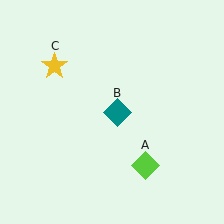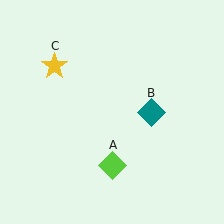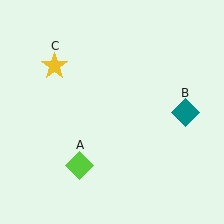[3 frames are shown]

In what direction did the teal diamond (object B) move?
The teal diamond (object B) moved right.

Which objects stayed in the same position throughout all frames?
Yellow star (object C) remained stationary.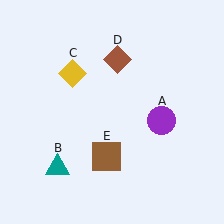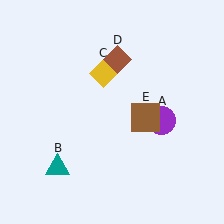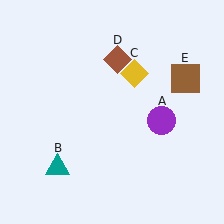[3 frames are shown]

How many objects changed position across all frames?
2 objects changed position: yellow diamond (object C), brown square (object E).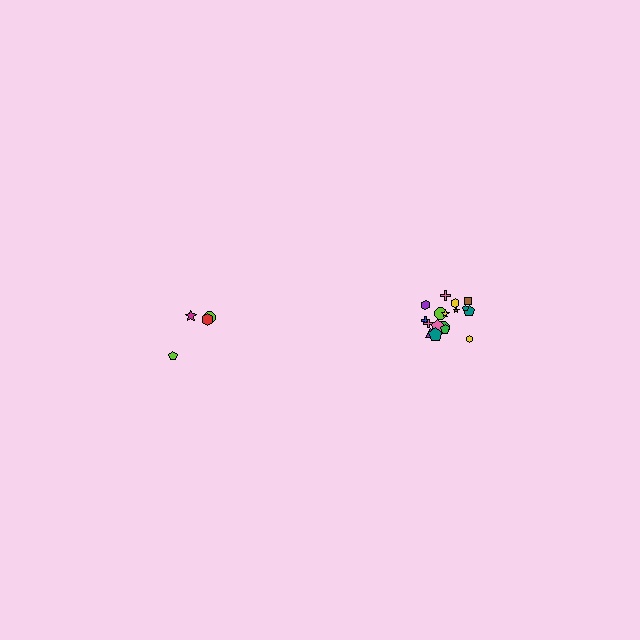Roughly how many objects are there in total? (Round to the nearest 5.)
Roughly 20 objects in total.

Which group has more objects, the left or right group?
The right group.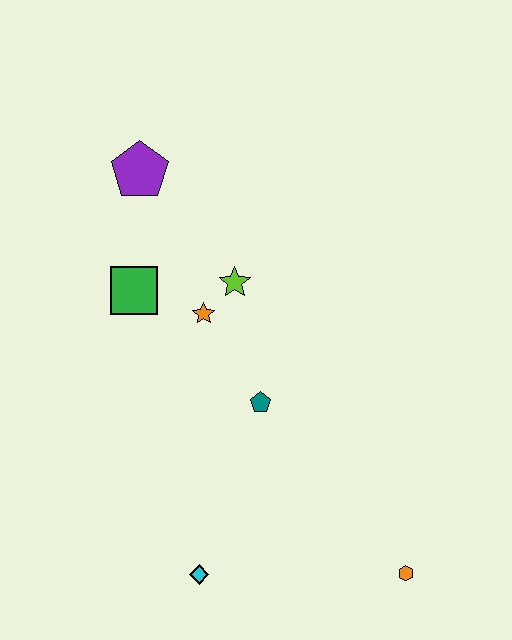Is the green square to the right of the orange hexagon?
No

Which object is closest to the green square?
The orange star is closest to the green square.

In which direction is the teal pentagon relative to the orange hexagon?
The teal pentagon is above the orange hexagon.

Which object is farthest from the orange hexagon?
The purple pentagon is farthest from the orange hexagon.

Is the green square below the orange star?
No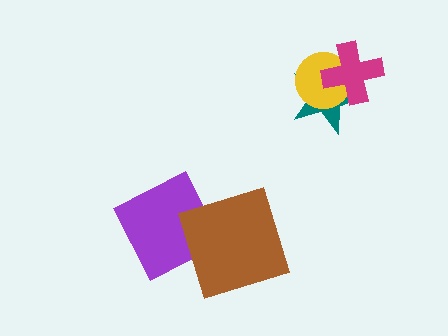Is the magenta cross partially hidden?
No, no other shape covers it.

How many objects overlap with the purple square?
1 object overlaps with the purple square.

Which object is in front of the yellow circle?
The magenta cross is in front of the yellow circle.